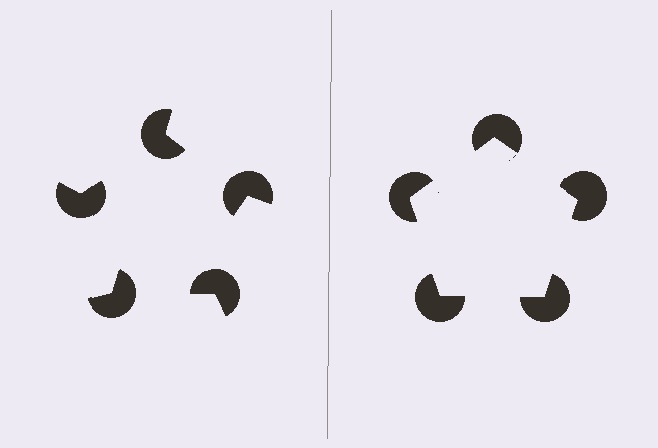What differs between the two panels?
The pac-man discs are positioned identically on both sides; only the wedge orientations differ. On the right they align to a pentagon; on the left they are misaligned.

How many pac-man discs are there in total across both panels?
10 — 5 on each side.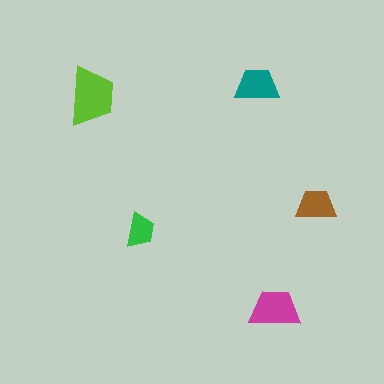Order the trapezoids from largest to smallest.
the lime one, the magenta one, the teal one, the brown one, the green one.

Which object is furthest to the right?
The brown trapezoid is rightmost.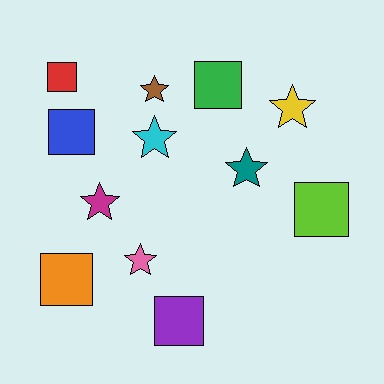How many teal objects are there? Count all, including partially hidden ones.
There is 1 teal object.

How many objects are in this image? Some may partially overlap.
There are 12 objects.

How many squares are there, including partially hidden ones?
There are 6 squares.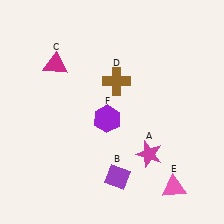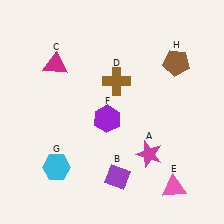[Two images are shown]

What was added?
A cyan hexagon (G), a brown pentagon (H) were added in Image 2.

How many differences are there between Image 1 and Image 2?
There are 2 differences between the two images.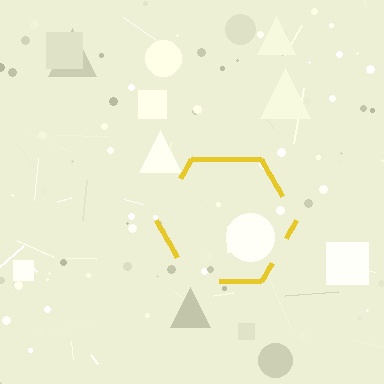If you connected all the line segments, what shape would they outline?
They would outline a hexagon.